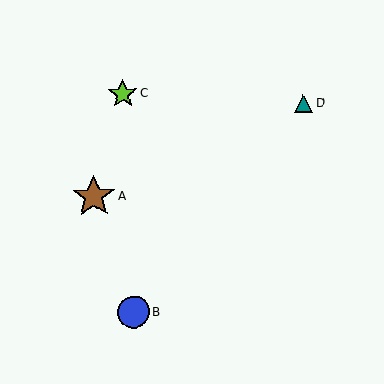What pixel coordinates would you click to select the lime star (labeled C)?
Click at (123, 94) to select the lime star C.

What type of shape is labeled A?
Shape A is a brown star.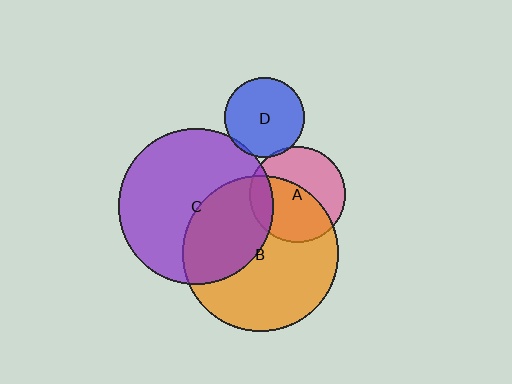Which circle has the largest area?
Circle B (orange).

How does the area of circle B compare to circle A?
Approximately 2.6 times.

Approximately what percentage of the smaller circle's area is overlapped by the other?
Approximately 5%.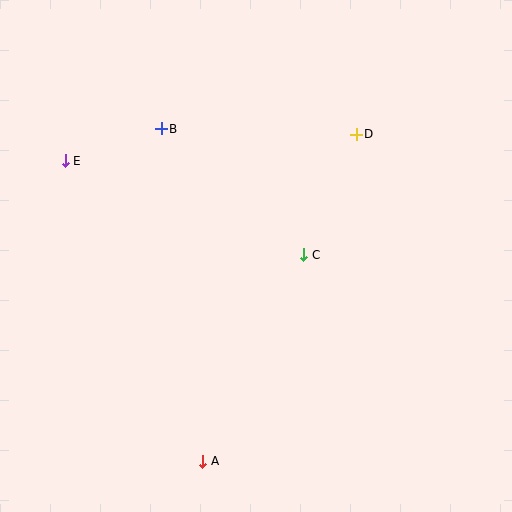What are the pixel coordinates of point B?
Point B is at (161, 129).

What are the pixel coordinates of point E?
Point E is at (65, 161).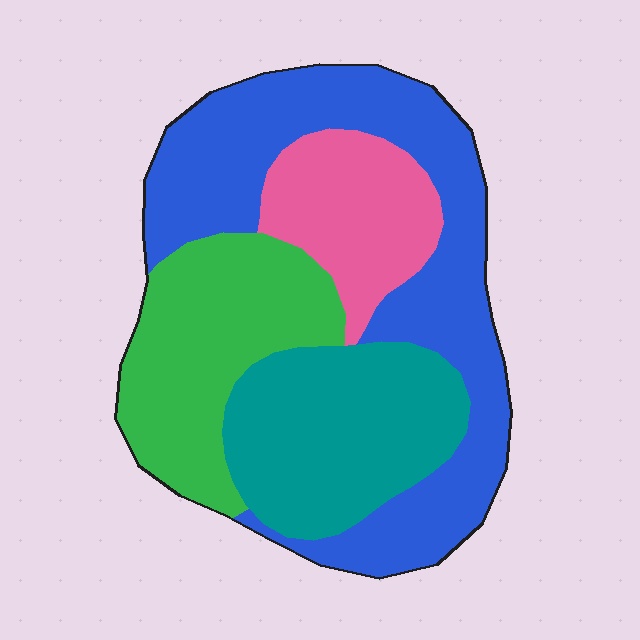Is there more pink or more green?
Green.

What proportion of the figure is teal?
Teal takes up between a sixth and a third of the figure.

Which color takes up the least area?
Pink, at roughly 15%.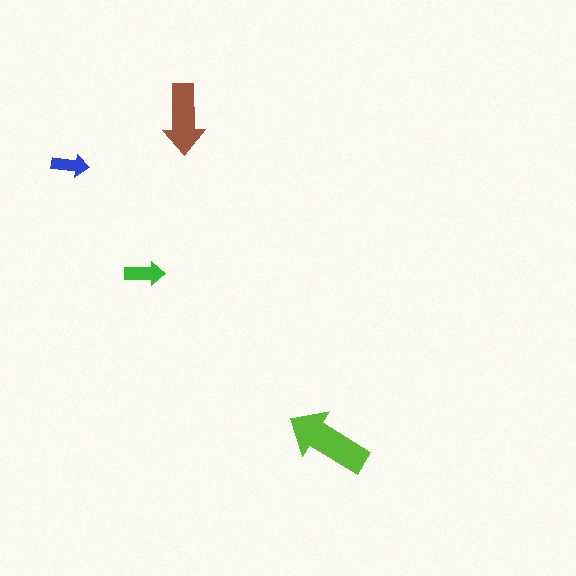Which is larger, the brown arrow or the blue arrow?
The brown one.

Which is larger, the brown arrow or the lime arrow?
The lime one.